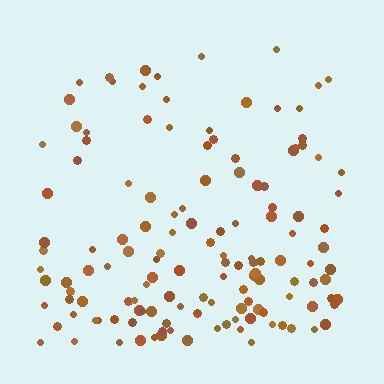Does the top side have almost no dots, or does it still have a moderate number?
Still a moderate number, just noticeably fewer than the bottom.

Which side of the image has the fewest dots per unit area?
The top.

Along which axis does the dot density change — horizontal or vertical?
Vertical.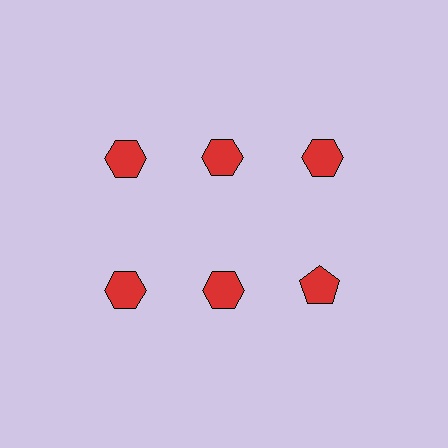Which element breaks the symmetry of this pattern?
The red pentagon in the second row, center column breaks the symmetry. All other shapes are red hexagons.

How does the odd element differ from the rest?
It has a different shape: pentagon instead of hexagon.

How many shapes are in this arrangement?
There are 6 shapes arranged in a grid pattern.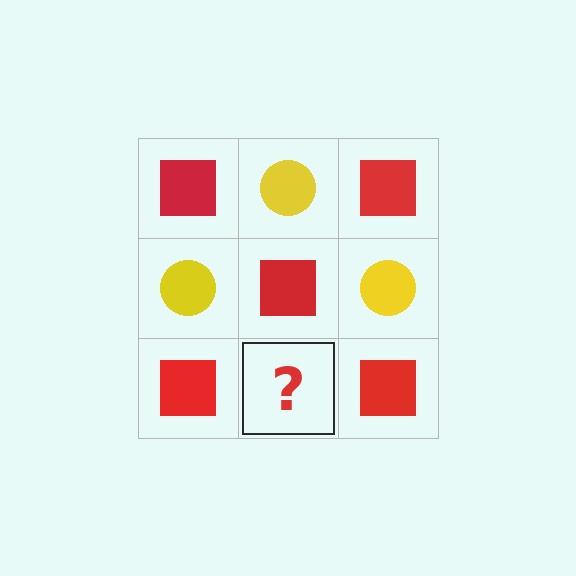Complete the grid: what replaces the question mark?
The question mark should be replaced with a yellow circle.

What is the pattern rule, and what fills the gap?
The rule is that it alternates red square and yellow circle in a checkerboard pattern. The gap should be filled with a yellow circle.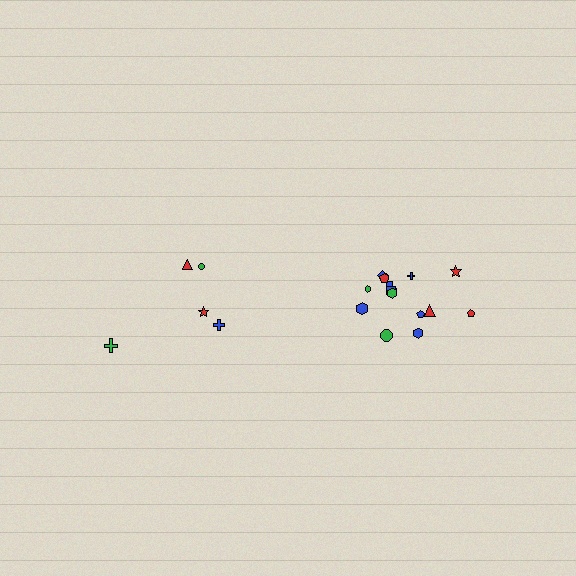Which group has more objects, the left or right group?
The right group.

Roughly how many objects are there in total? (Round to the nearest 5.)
Roughly 20 objects in total.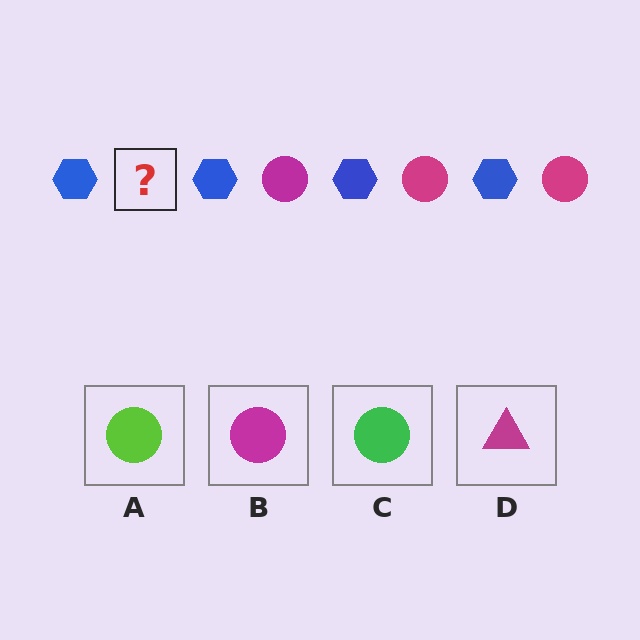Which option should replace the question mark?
Option B.